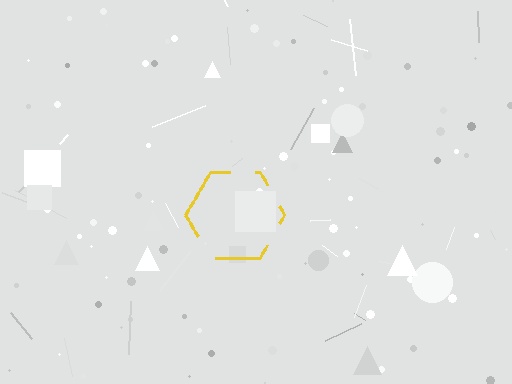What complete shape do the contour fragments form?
The contour fragments form a hexagon.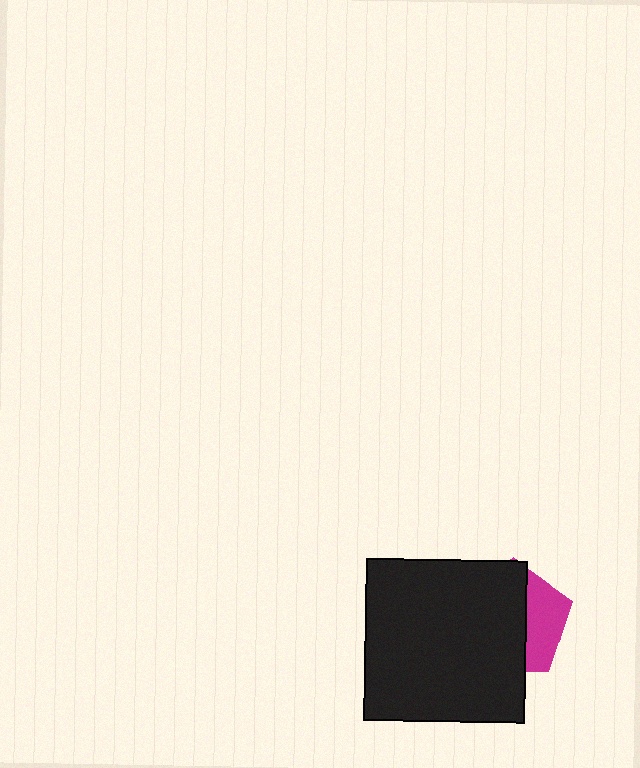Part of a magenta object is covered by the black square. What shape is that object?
It is a pentagon.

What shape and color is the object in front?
The object in front is a black square.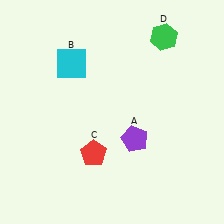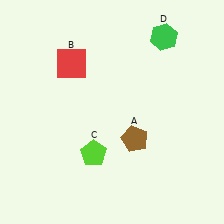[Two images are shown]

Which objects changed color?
A changed from purple to brown. B changed from cyan to red. C changed from red to lime.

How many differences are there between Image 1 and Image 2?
There are 3 differences between the two images.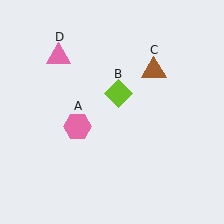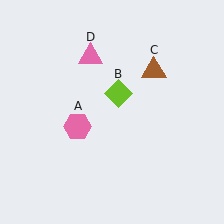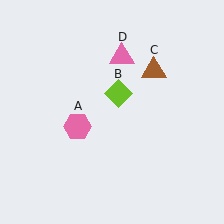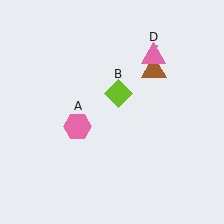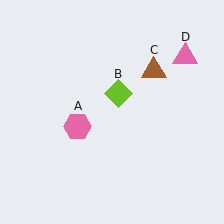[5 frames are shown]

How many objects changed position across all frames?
1 object changed position: pink triangle (object D).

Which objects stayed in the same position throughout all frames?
Pink hexagon (object A) and lime diamond (object B) and brown triangle (object C) remained stationary.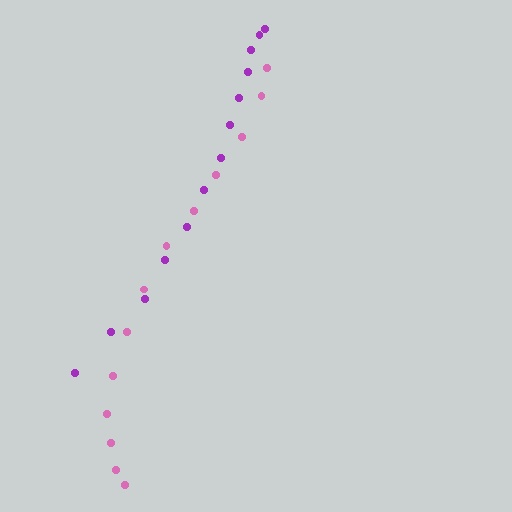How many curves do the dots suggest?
There are 2 distinct paths.